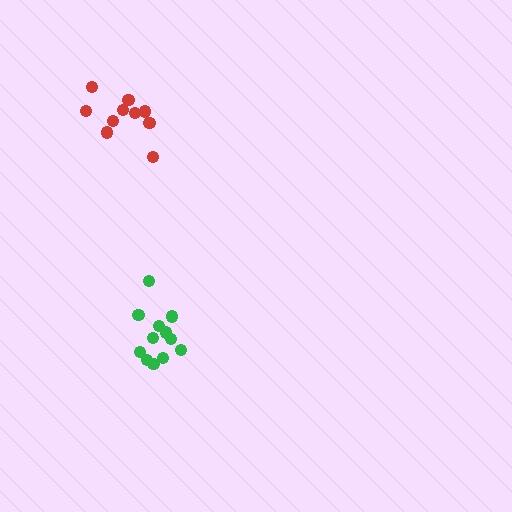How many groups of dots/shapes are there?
There are 2 groups.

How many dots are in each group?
Group 1: 12 dots, Group 2: 10 dots (22 total).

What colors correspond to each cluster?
The clusters are colored: green, red.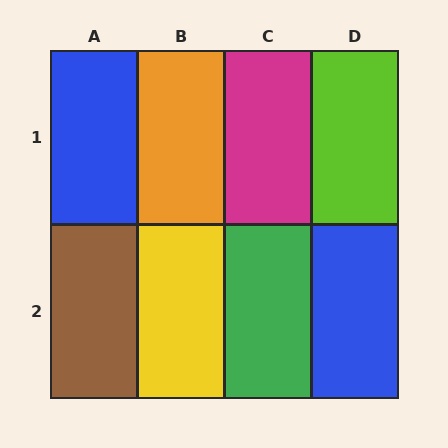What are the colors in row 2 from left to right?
Brown, yellow, green, blue.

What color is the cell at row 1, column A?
Blue.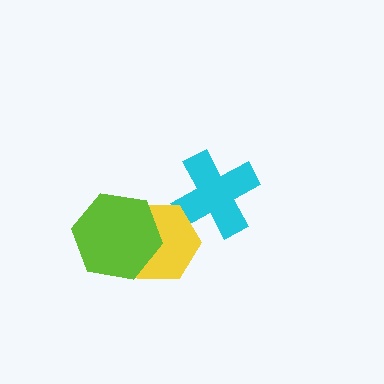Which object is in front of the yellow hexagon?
The lime hexagon is in front of the yellow hexagon.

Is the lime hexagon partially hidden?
No, no other shape covers it.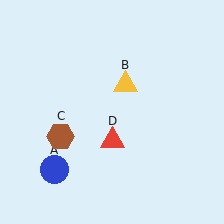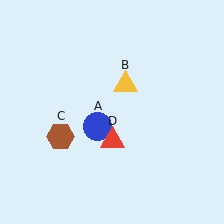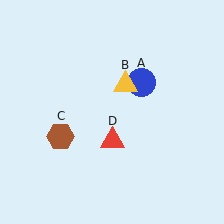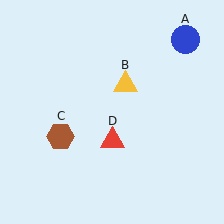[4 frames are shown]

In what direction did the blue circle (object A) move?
The blue circle (object A) moved up and to the right.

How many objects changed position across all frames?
1 object changed position: blue circle (object A).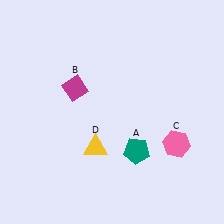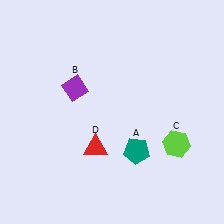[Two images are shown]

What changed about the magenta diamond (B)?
In Image 1, B is magenta. In Image 2, it changed to purple.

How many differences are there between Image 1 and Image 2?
There are 3 differences between the two images.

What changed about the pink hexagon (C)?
In Image 1, C is pink. In Image 2, it changed to lime.